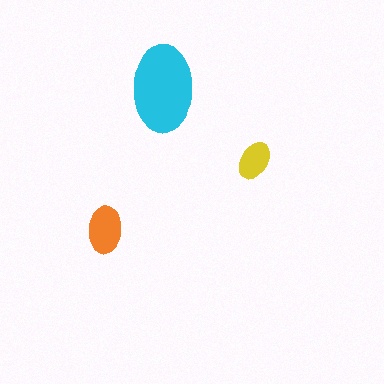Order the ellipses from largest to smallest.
the cyan one, the orange one, the yellow one.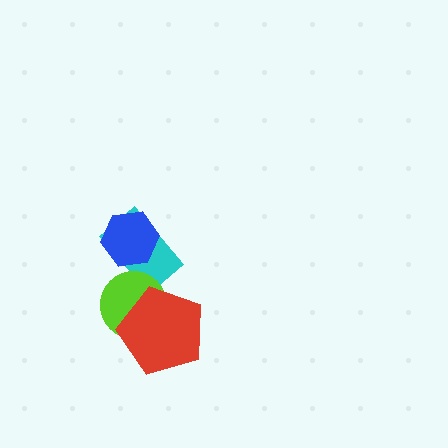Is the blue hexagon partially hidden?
No, no other shape covers it.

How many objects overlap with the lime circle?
2 objects overlap with the lime circle.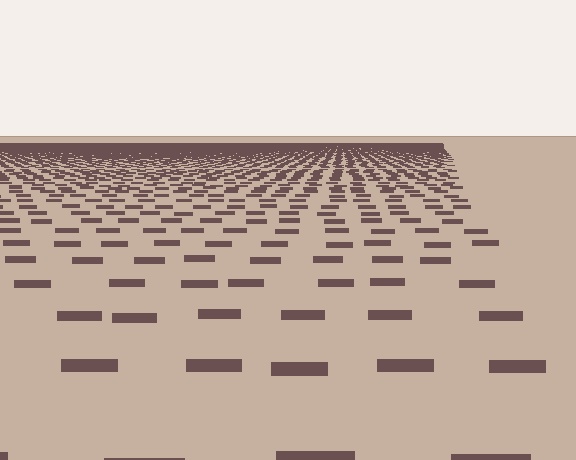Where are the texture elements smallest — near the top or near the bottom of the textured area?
Near the top.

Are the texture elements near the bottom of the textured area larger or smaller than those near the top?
Larger. Near the bottom, elements are closer to the viewer and appear at a bigger on-screen size.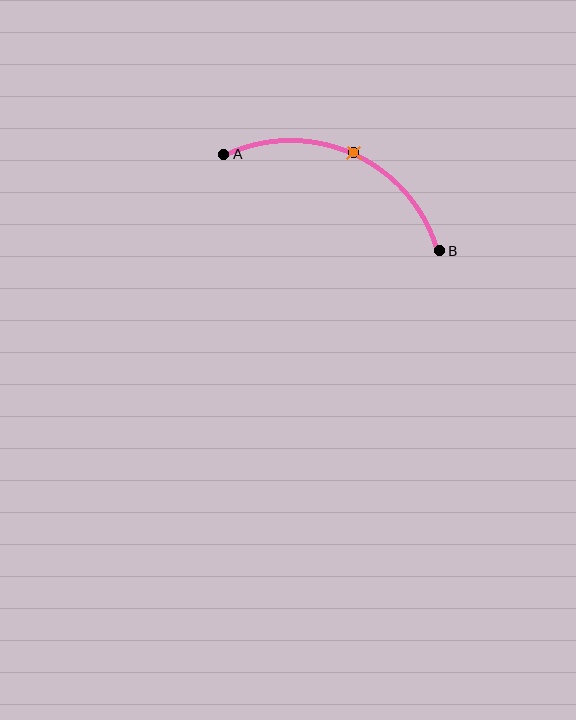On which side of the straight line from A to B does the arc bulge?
The arc bulges above the straight line connecting A and B.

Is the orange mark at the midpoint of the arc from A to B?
Yes. The orange mark lies on the arc at equal arc-length from both A and B — it is the arc midpoint.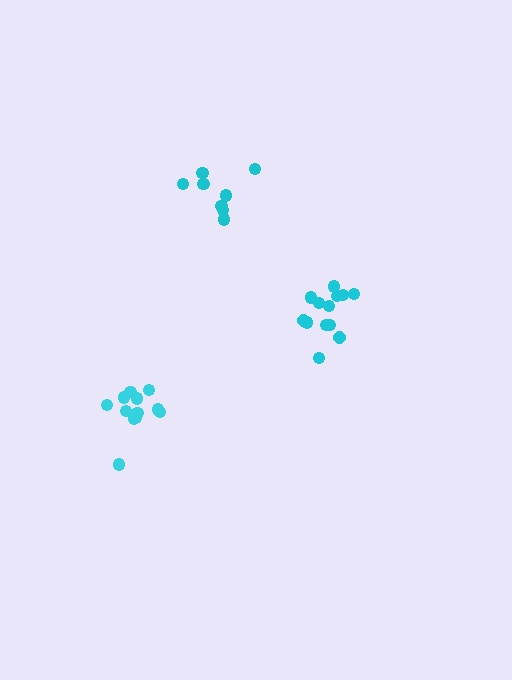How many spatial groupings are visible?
There are 3 spatial groupings.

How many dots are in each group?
Group 1: 8 dots, Group 2: 13 dots, Group 3: 13 dots (34 total).